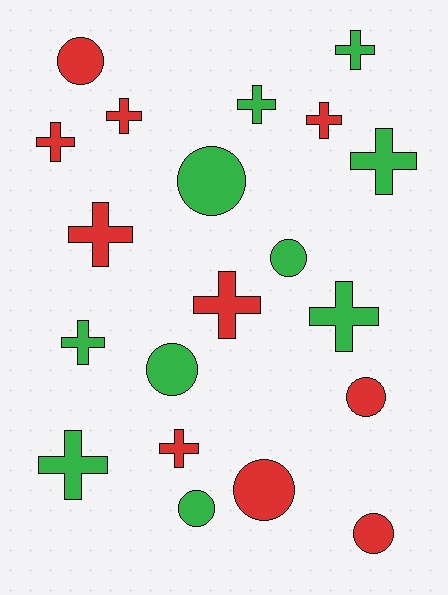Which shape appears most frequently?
Cross, with 12 objects.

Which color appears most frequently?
Red, with 10 objects.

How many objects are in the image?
There are 20 objects.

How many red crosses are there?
There are 6 red crosses.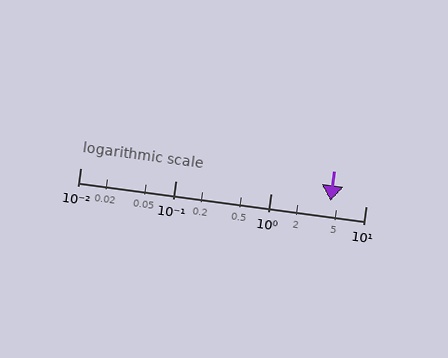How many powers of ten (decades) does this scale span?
The scale spans 3 decades, from 0.01 to 10.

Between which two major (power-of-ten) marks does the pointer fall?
The pointer is between 1 and 10.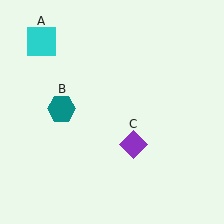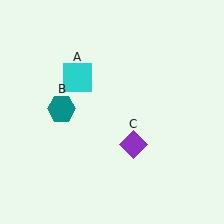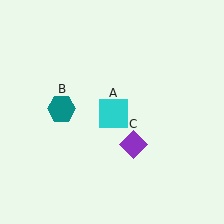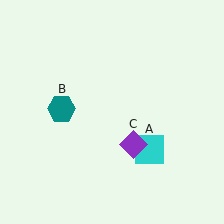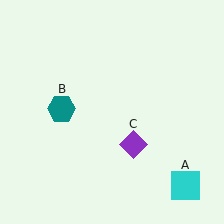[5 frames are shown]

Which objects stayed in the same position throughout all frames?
Teal hexagon (object B) and purple diamond (object C) remained stationary.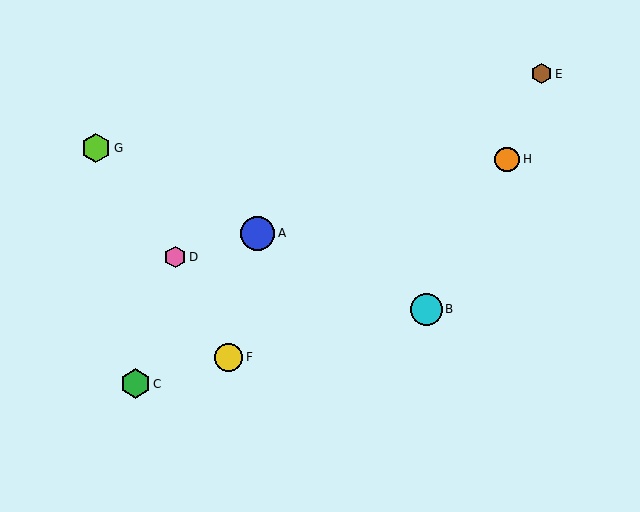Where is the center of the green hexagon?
The center of the green hexagon is at (136, 384).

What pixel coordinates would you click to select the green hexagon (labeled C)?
Click at (136, 384) to select the green hexagon C.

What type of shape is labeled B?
Shape B is a cyan circle.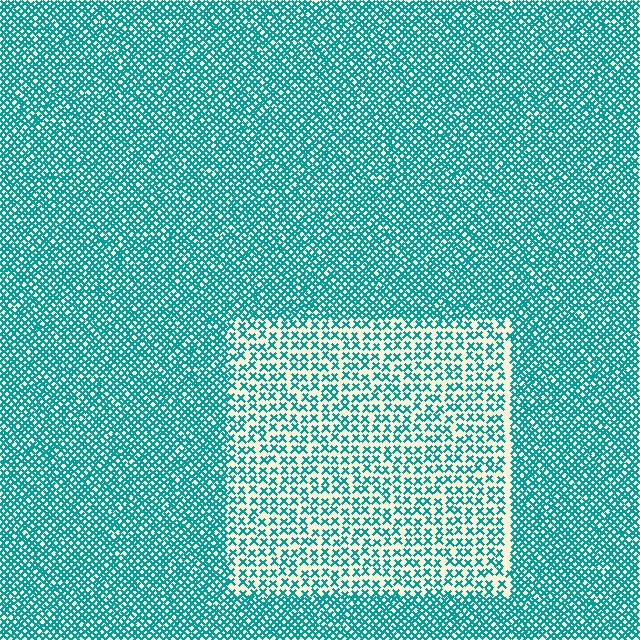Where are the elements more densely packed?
The elements are more densely packed outside the rectangle boundary.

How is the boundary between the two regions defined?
The boundary is defined by a change in element density (approximately 2.1x ratio). All elements are the same color, size, and shape.